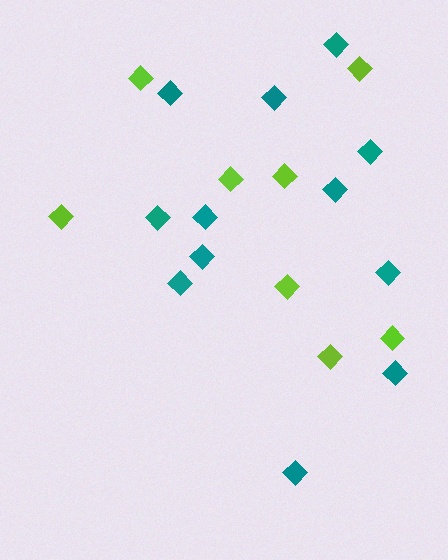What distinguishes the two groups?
There are 2 groups: one group of lime diamonds (8) and one group of teal diamonds (12).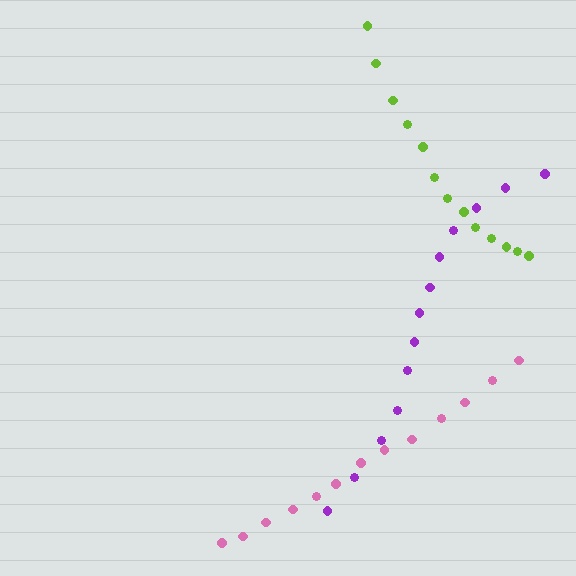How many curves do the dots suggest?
There are 3 distinct paths.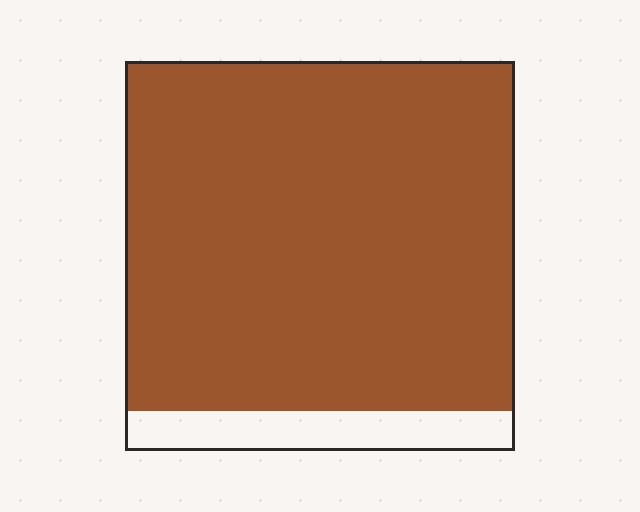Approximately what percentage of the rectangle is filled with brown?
Approximately 90%.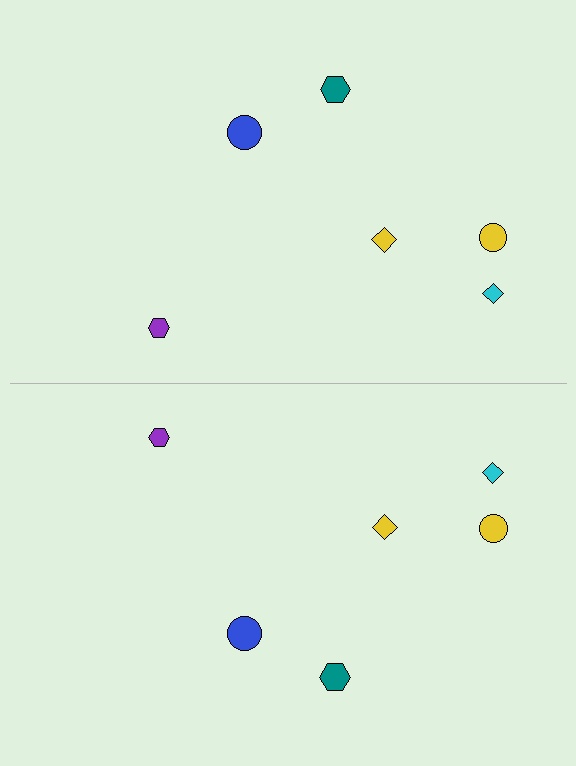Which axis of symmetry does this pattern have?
The pattern has a horizontal axis of symmetry running through the center of the image.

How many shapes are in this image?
There are 12 shapes in this image.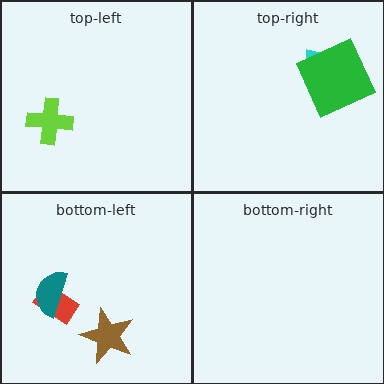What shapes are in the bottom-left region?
The brown star, the red rectangle, the teal semicircle.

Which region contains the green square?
The top-right region.